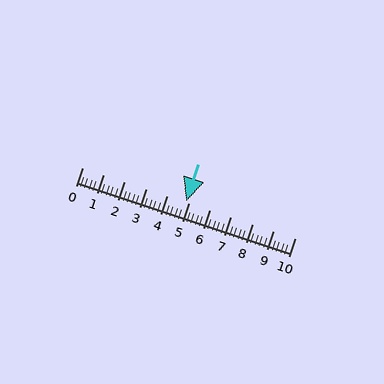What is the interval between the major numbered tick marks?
The major tick marks are spaced 1 units apart.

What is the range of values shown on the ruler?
The ruler shows values from 0 to 10.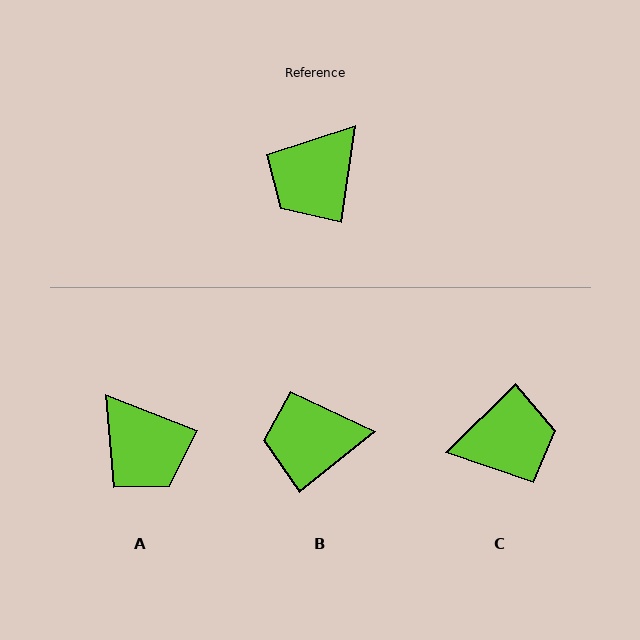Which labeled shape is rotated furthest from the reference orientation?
C, about 143 degrees away.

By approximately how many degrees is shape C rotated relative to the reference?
Approximately 143 degrees counter-clockwise.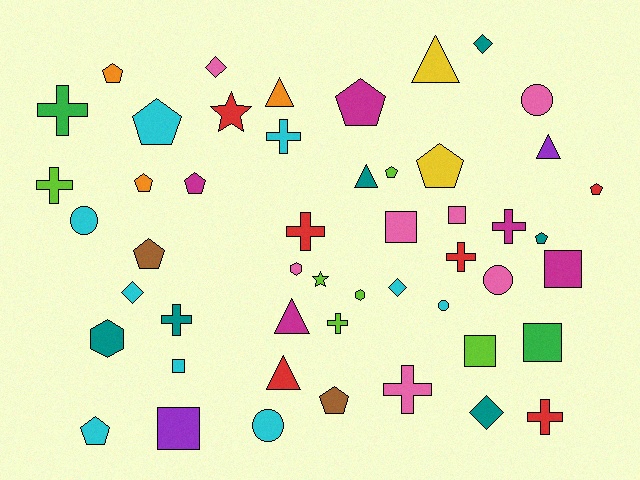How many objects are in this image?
There are 50 objects.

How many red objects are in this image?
There are 6 red objects.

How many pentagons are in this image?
There are 12 pentagons.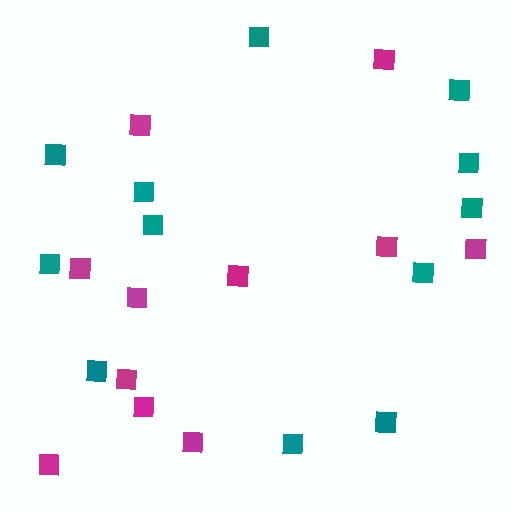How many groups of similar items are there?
There are 2 groups: one group of teal squares (12) and one group of magenta squares (11).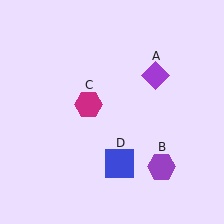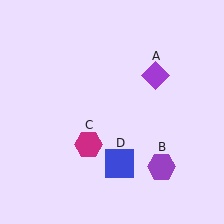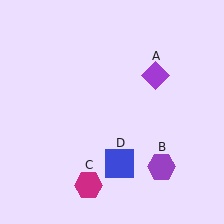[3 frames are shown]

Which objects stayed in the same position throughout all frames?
Purple diamond (object A) and purple hexagon (object B) and blue square (object D) remained stationary.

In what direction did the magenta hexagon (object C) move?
The magenta hexagon (object C) moved down.